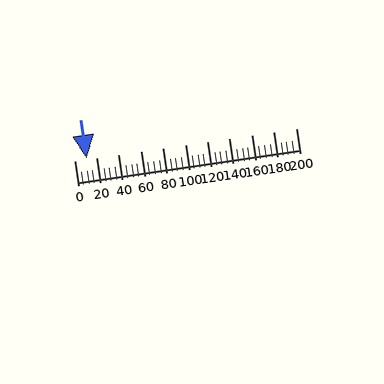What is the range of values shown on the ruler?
The ruler shows values from 0 to 200.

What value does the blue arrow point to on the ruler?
The blue arrow points to approximately 11.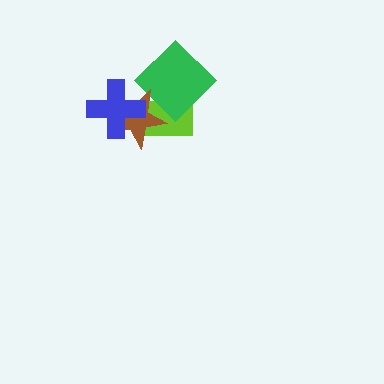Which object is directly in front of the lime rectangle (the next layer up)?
The green diamond is directly in front of the lime rectangle.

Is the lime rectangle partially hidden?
Yes, it is partially covered by another shape.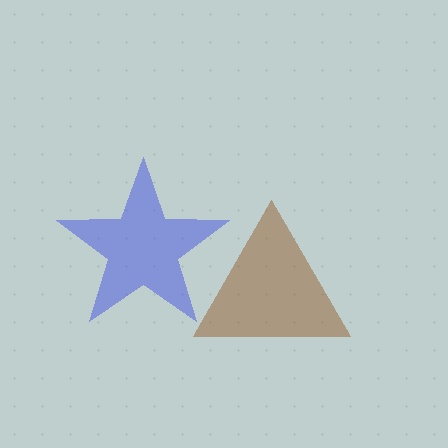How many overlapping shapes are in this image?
There are 2 overlapping shapes in the image.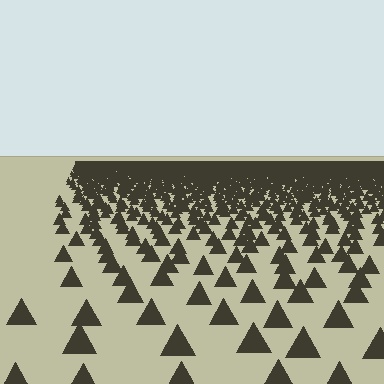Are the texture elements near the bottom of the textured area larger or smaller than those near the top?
Larger. Near the bottom, elements are closer to the viewer and appear at a bigger on-screen size.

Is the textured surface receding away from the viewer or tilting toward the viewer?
The surface is receding away from the viewer. Texture elements get smaller and denser toward the top.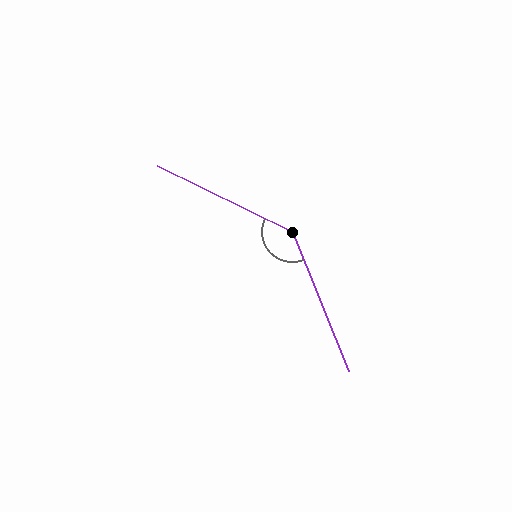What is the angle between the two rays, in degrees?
Approximately 138 degrees.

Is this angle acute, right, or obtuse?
It is obtuse.